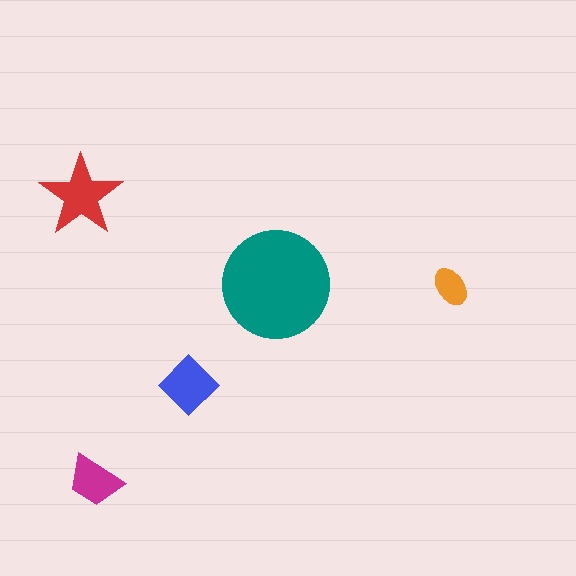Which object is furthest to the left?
The red star is leftmost.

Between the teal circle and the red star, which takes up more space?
The teal circle.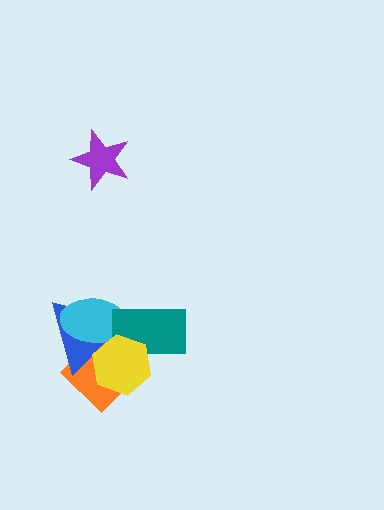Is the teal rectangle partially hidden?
Yes, it is partially covered by another shape.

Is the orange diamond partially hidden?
Yes, it is partially covered by another shape.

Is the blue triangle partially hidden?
Yes, it is partially covered by another shape.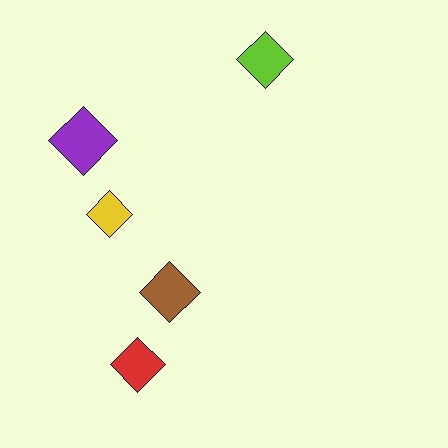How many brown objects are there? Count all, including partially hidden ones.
There is 1 brown object.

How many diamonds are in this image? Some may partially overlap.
There are 5 diamonds.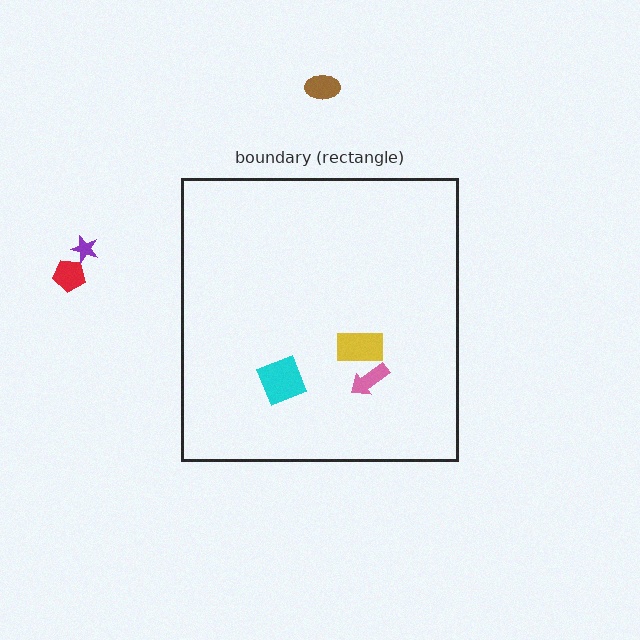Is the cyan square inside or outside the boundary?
Inside.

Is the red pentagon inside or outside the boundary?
Outside.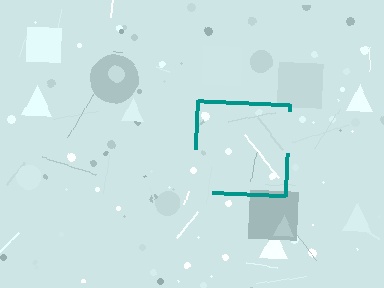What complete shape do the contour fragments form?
The contour fragments form a square.